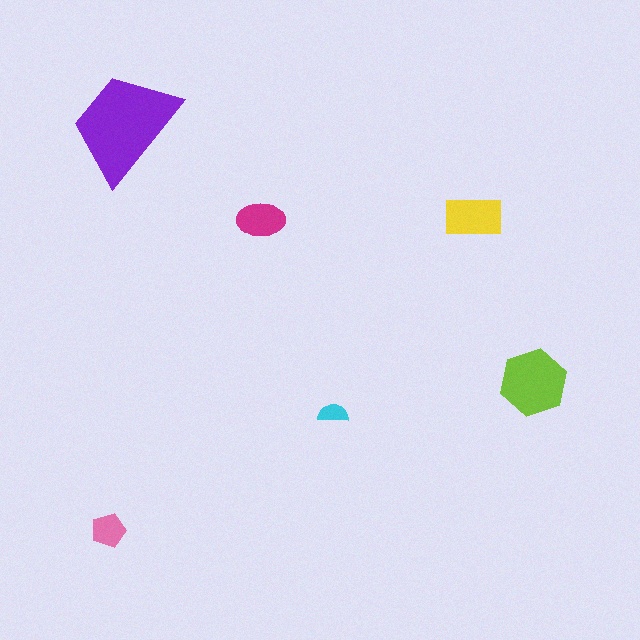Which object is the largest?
The purple trapezoid.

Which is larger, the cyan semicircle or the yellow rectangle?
The yellow rectangle.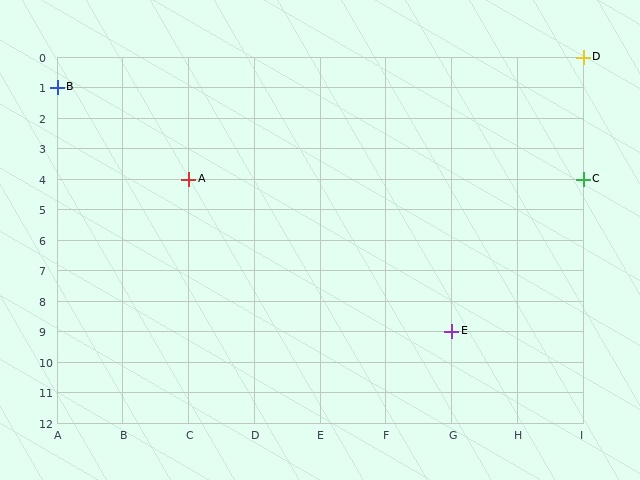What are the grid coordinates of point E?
Point E is at grid coordinates (G, 9).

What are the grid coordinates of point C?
Point C is at grid coordinates (I, 4).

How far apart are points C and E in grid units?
Points C and E are 2 columns and 5 rows apart (about 5.4 grid units diagonally).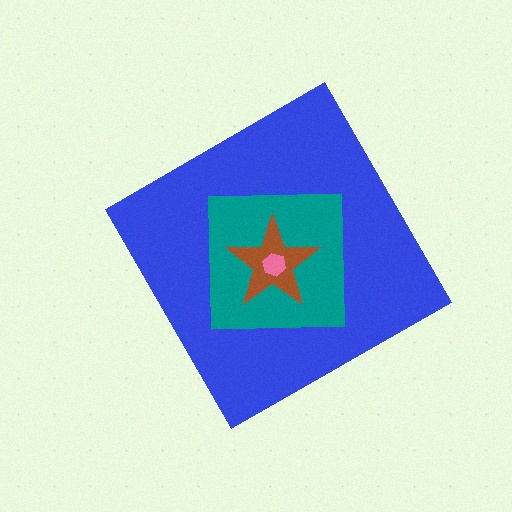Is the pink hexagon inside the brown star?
Yes.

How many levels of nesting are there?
4.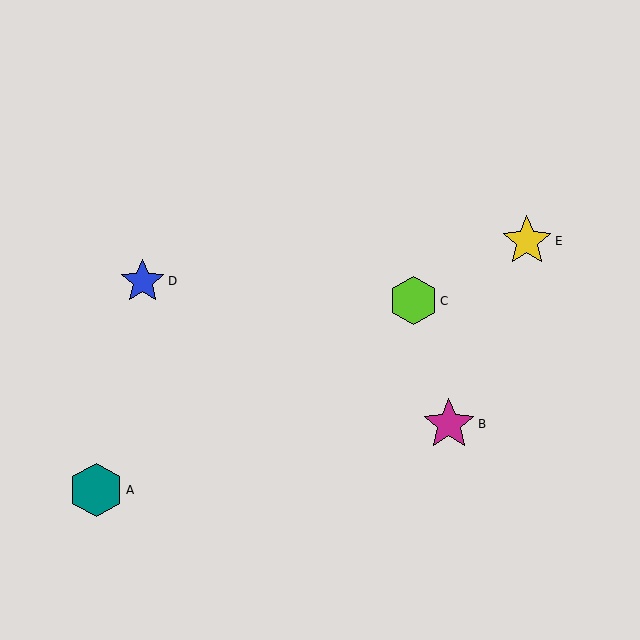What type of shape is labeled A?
Shape A is a teal hexagon.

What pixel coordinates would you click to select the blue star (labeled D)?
Click at (143, 281) to select the blue star D.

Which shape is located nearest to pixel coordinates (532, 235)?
The yellow star (labeled E) at (527, 241) is nearest to that location.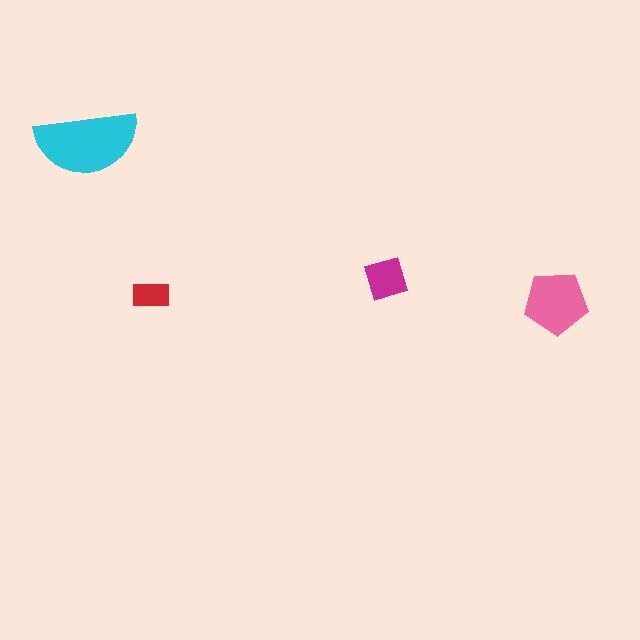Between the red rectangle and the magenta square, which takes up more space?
The magenta square.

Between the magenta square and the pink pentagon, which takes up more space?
The pink pentagon.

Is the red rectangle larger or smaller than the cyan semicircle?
Smaller.